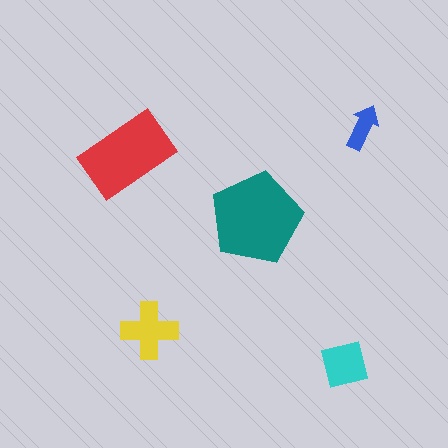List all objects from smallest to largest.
The blue arrow, the cyan square, the yellow cross, the red rectangle, the teal pentagon.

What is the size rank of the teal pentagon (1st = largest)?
1st.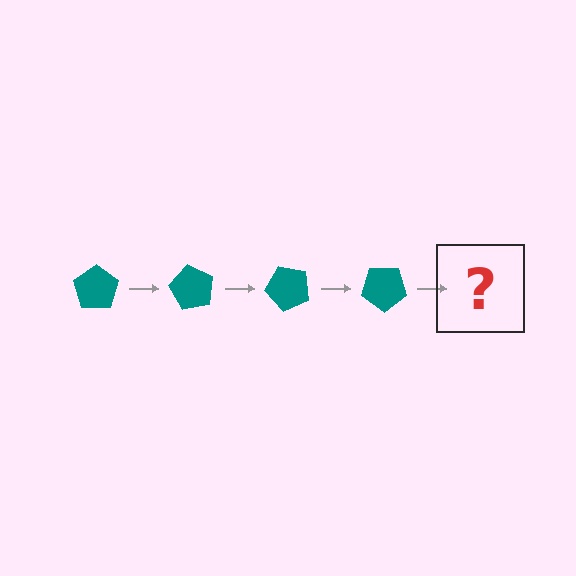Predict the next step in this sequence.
The next step is a teal pentagon rotated 240 degrees.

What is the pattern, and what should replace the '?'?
The pattern is that the pentagon rotates 60 degrees each step. The '?' should be a teal pentagon rotated 240 degrees.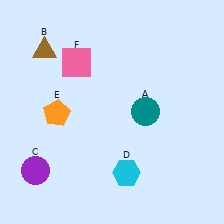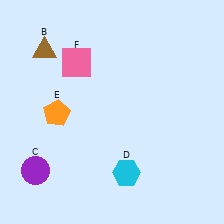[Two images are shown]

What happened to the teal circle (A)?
The teal circle (A) was removed in Image 2. It was in the top-right area of Image 1.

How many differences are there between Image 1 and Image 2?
There is 1 difference between the two images.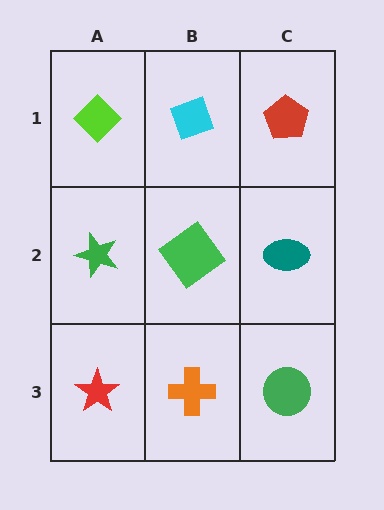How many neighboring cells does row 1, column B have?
3.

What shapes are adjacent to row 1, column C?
A teal ellipse (row 2, column C), a cyan diamond (row 1, column B).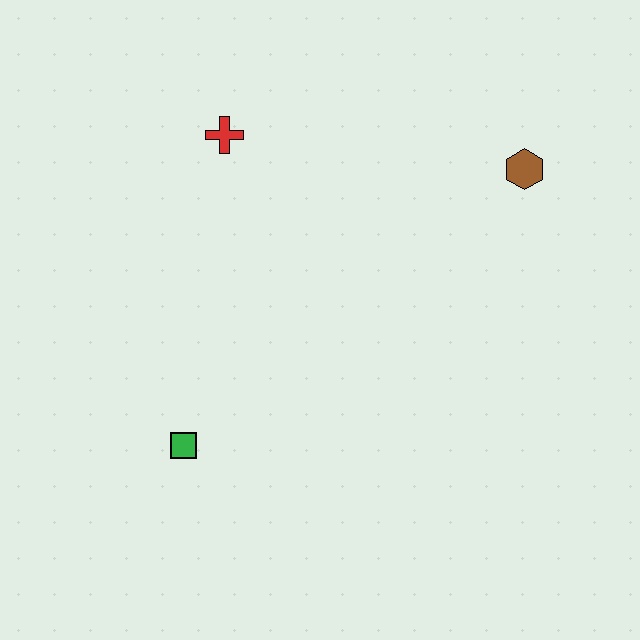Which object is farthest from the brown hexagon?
The green square is farthest from the brown hexagon.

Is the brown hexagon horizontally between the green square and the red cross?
No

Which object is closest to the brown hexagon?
The red cross is closest to the brown hexagon.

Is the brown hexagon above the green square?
Yes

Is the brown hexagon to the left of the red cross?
No